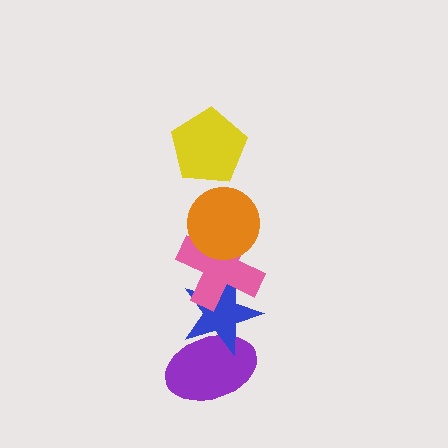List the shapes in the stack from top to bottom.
From top to bottom: the yellow pentagon, the orange circle, the pink cross, the blue star, the purple ellipse.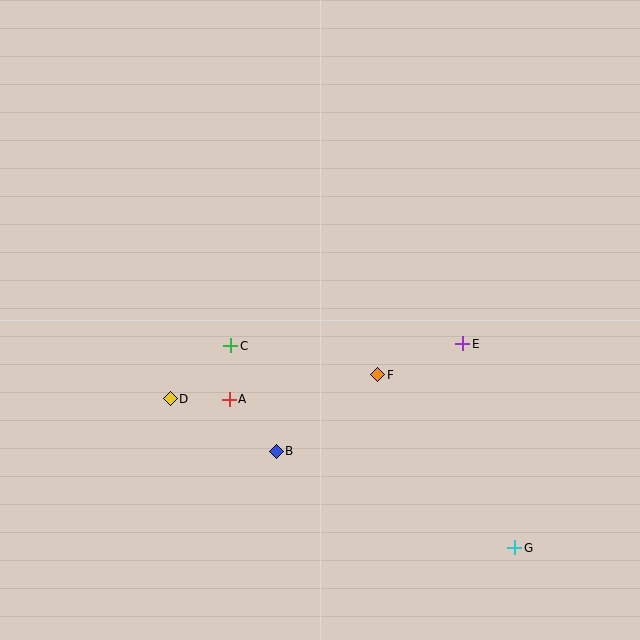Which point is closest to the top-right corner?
Point E is closest to the top-right corner.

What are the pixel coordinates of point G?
Point G is at (515, 548).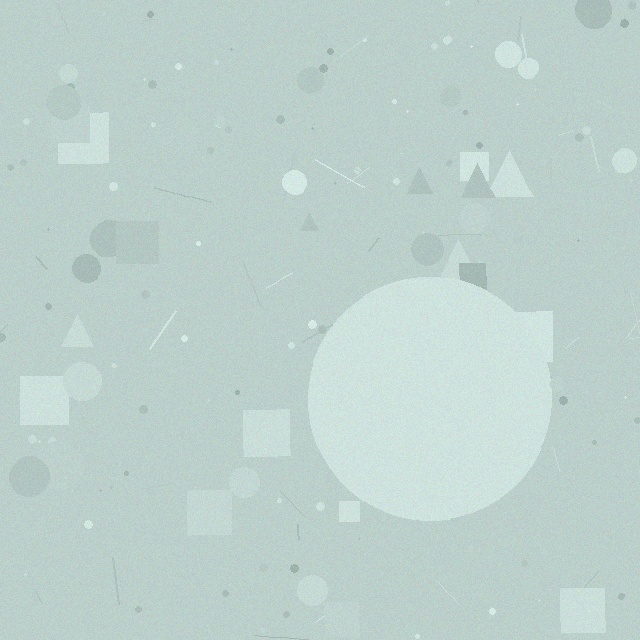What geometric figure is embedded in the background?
A circle is embedded in the background.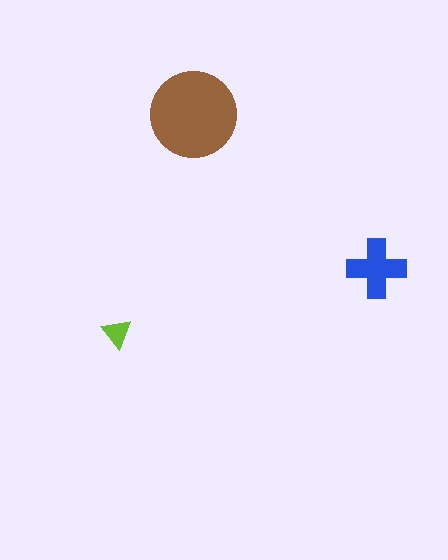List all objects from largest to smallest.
The brown circle, the blue cross, the lime triangle.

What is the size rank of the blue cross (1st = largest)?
2nd.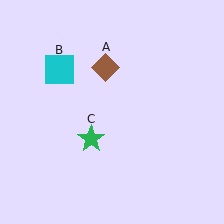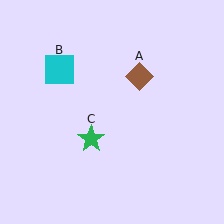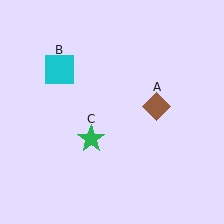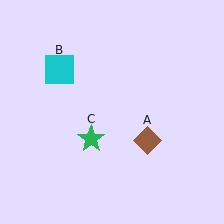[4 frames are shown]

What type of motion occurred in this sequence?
The brown diamond (object A) rotated clockwise around the center of the scene.